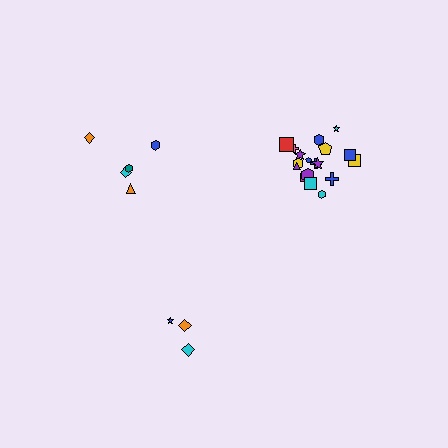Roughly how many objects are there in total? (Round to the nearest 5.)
Roughly 25 objects in total.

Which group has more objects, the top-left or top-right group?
The top-right group.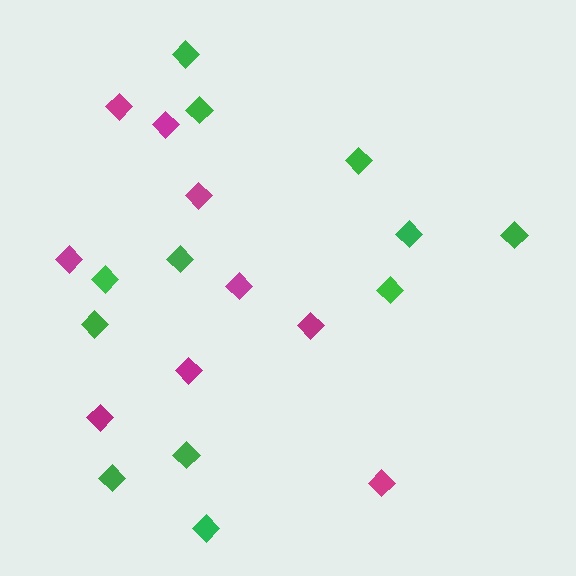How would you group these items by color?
There are 2 groups: one group of green diamonds (12) and one group of magenta diamonds (9).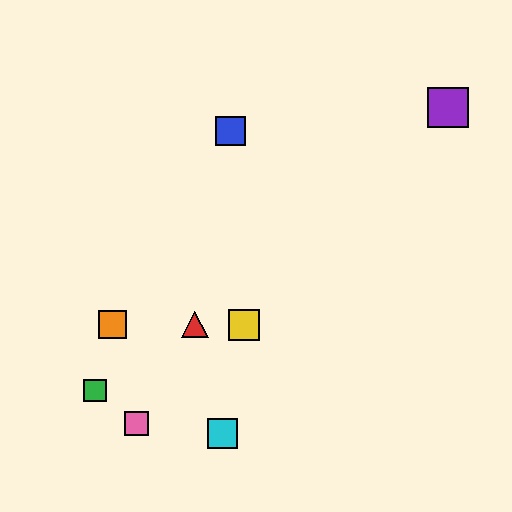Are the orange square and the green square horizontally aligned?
No, the orange square is at y≈325 and the green square is at y≈390.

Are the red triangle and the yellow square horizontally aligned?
Yes, both are at y≈325.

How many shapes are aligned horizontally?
3 shapes (the red triangle, the yellow square, the orange square) are aligned horizontally.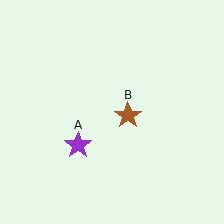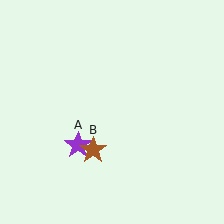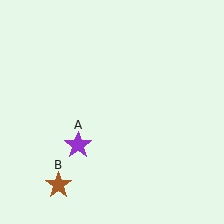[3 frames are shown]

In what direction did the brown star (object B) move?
The brown star (object B) moved down and to the left.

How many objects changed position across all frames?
1 object changed position: brown star (object B).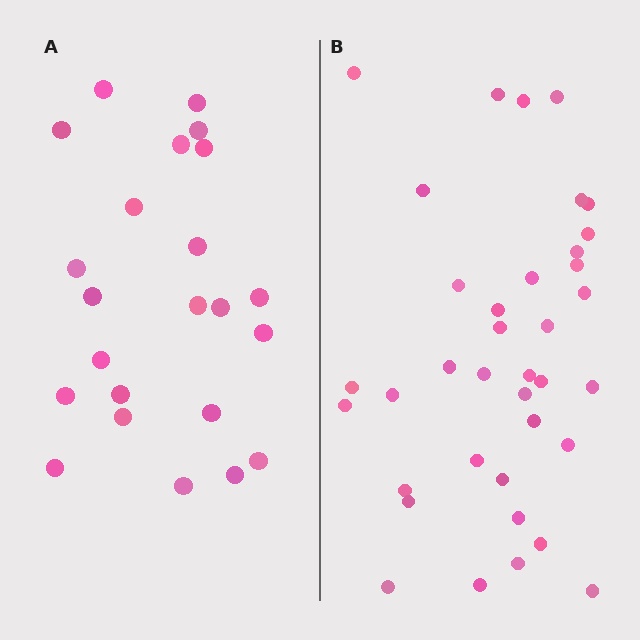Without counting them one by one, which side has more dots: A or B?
Region B (the right region) has more dots.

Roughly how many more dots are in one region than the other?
Region B has approximately 15 more dots than region A.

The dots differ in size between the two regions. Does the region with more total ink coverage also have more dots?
No. Region A has more total ink coverage because its dots are larger, but region B actually contains more individual dots. Total area can be misleading — the number of items is what matters here.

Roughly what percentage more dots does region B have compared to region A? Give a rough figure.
About 60% more.